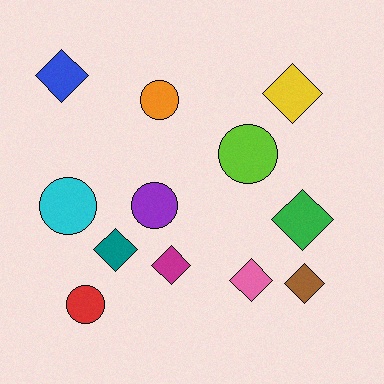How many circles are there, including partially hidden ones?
There are 5 circles.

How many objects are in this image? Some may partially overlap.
There are 12 objects.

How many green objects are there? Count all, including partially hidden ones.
There is 1 green object.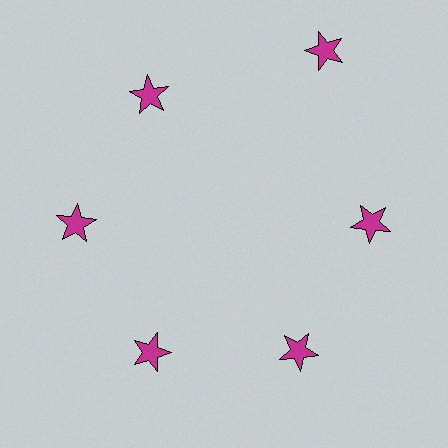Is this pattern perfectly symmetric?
No. The 6 magenta stars are arranged in a ring, but one element near the 1 o'clock position is pushed outward from the center, breaking the 6-fold rotational symmetry.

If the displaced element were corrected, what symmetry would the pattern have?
It would have 6-fold rotational symmetry — the pattern would map onto itself every 60 degrees.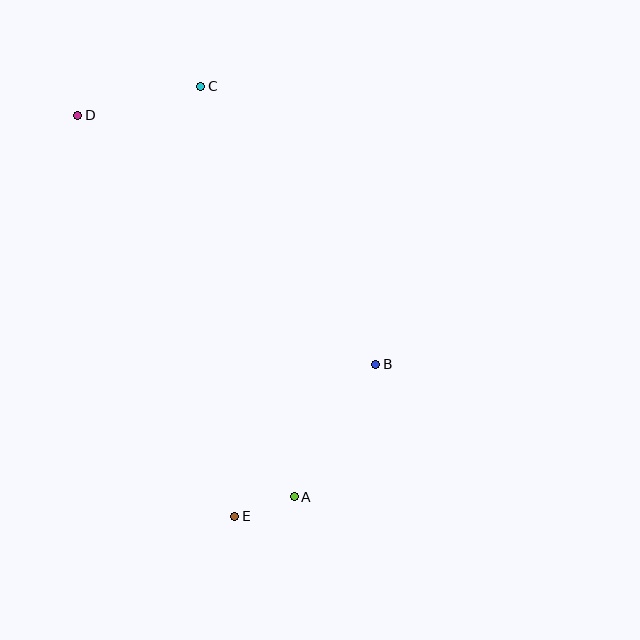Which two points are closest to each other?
Points A and E are closest to each other.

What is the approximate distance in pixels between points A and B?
The distance between A and B is approximately 156 pixels.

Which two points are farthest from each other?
Points A and D are farthest from each other.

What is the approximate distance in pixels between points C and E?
The distance between C and E is approximately 431 pixels.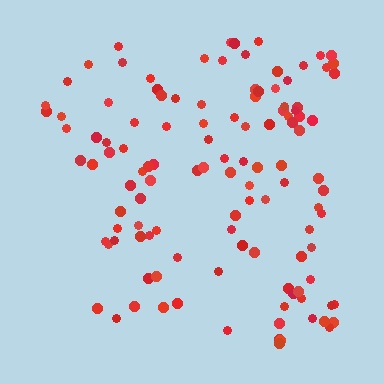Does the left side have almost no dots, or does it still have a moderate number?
Still a moderate number, just noticeably fewer than the right.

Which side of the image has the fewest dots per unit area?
The left.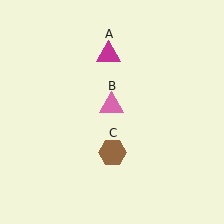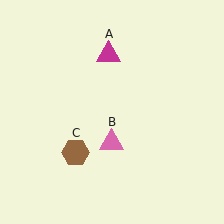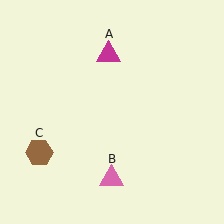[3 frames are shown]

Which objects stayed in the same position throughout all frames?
Magenta triangle (object A) remained stationary.